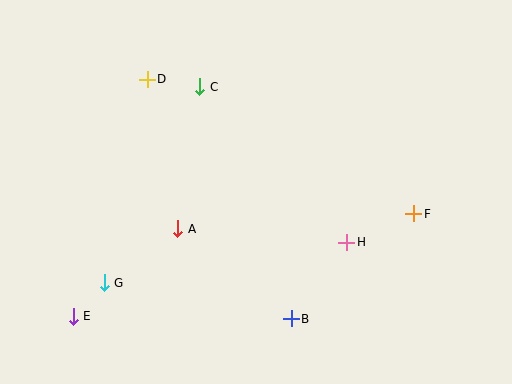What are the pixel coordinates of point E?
Point E is at (73, 316).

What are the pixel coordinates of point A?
Point A is at (178, 229).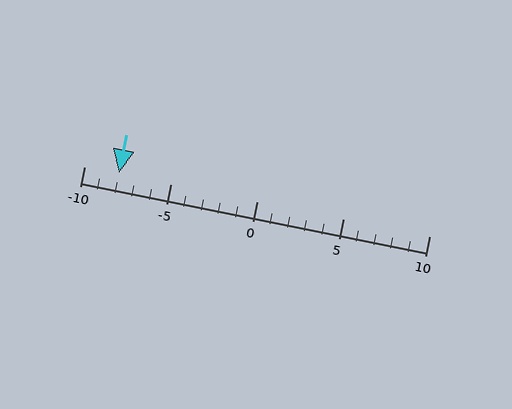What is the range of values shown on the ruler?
The ruler shows values from -10 to 10.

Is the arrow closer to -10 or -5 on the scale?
The arrow is closer to -10.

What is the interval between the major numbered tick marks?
The major tick marks are spaced 5 units apart.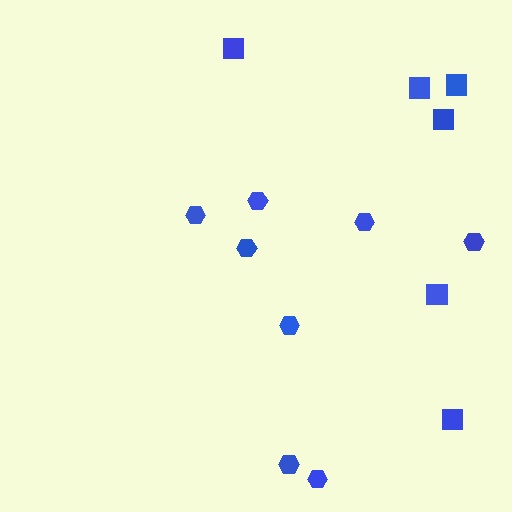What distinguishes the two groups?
There are 2 groups: one group of squares (6) and one group of hexagons (8).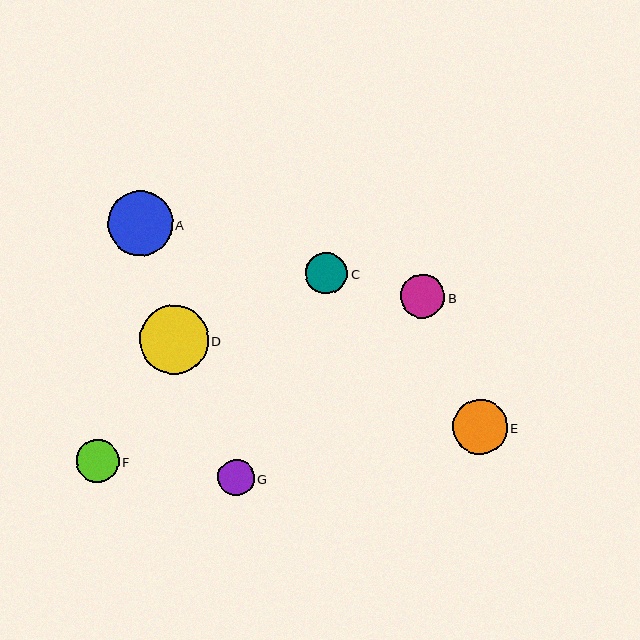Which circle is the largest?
Circle D is the largest with a size of approximately 69 pixels.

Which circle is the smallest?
Circle G is the smallest with a size of approximately 37 pixels.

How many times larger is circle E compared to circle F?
Circle E is approximately 1.3 times the size of circle F.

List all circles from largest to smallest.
From largest to smallest: D, A, E, B, F, C, G.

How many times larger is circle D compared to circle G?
Circle D is approximately 1.9 times the size of circle G.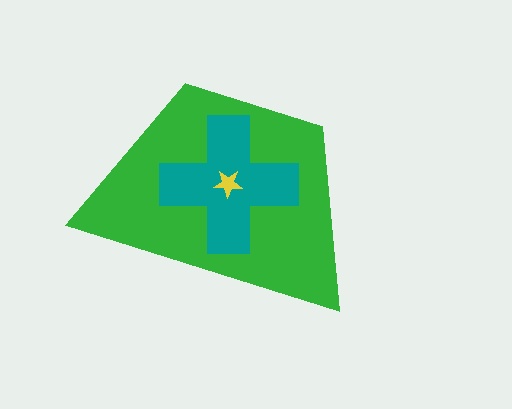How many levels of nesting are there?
3.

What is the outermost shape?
The green trapezoid.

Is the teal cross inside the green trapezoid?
Yes.